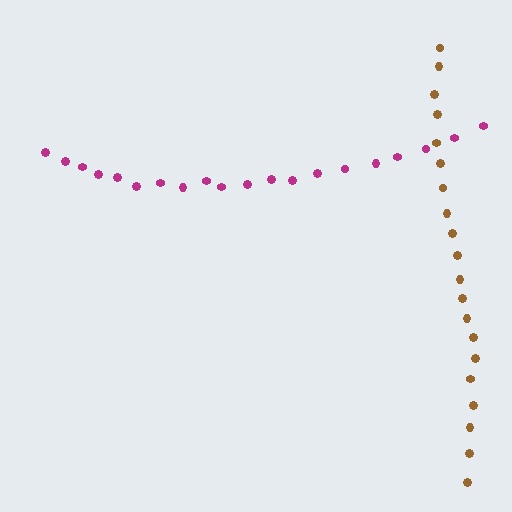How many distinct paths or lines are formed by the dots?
There are 2 distinct paths.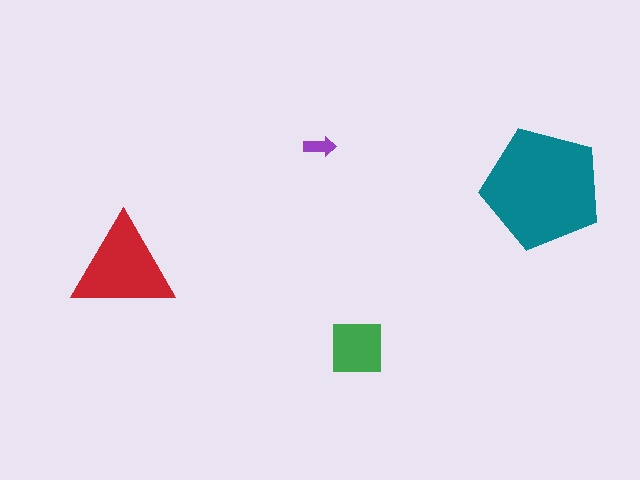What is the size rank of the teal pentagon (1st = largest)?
1st.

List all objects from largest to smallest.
The teal pentagon, the red triangle, the green square, the purple arrow.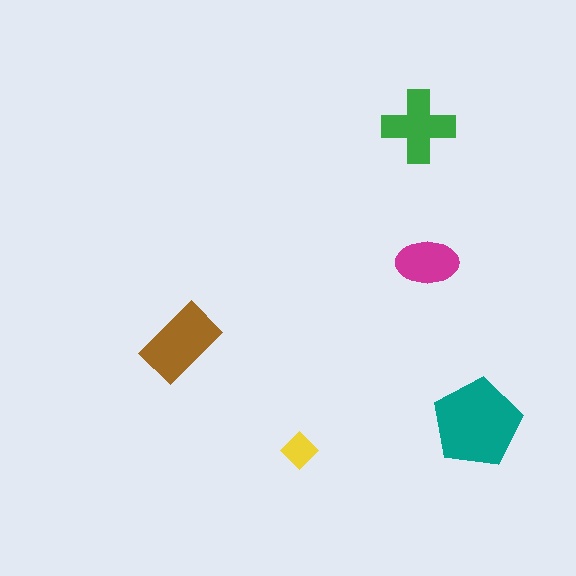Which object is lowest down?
The yellow diamond is bottommost.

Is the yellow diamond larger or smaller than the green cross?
Smaller.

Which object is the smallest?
The yellow diamond.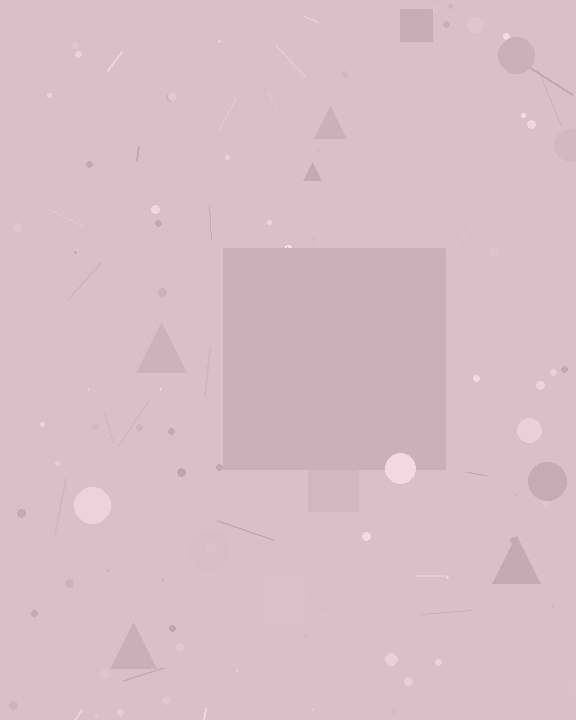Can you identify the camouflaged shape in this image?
The camouflaged shape is a square.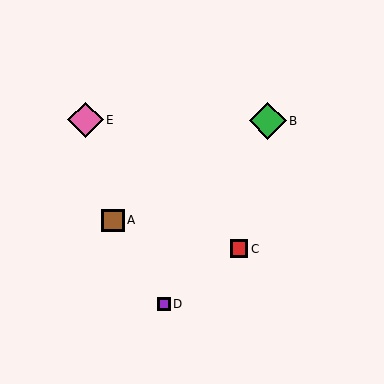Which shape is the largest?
The green diamond (labeled B) is the largest.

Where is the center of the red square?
The center of the red square is at (239, 249).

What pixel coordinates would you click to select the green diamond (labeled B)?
Click at (268, 121) to select the green diamond B.